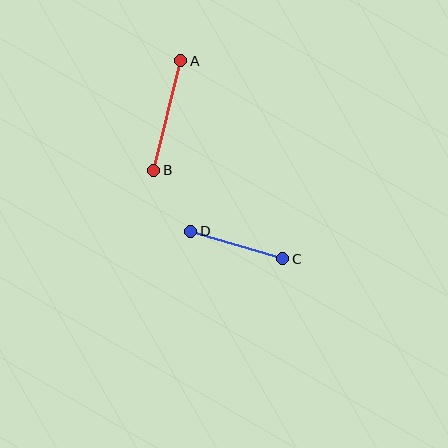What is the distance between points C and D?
The distance is approximately 96 pixels.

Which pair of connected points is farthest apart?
Points A and B are farthest apart.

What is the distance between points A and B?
The distance is approximately 113 pixels.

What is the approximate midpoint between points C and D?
The midpoint is at approximately (237, 245) pixels.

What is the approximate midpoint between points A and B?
The midpoint is at approximately (167, 116) pixels.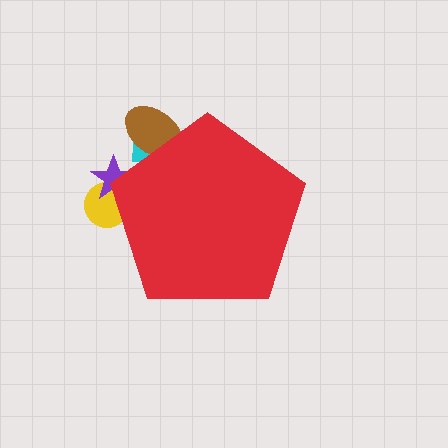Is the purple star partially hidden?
Yes, the purple star is partially hidden behind the red pentagon.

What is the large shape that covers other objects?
A red pentagon.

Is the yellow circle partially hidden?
Yes, the yellow circle is partially hidden behind the red pentagon.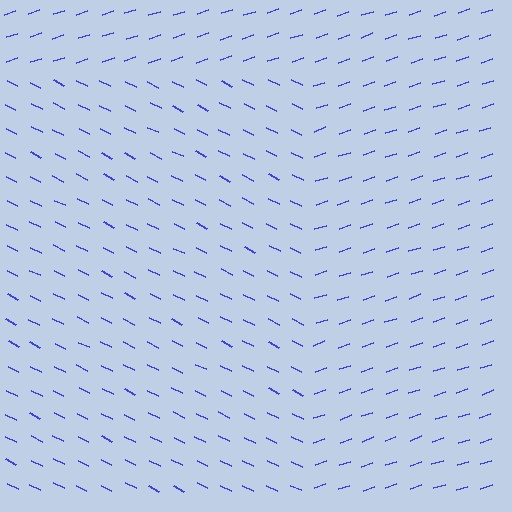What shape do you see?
I see a rectangle.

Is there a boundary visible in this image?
Yes, there is a texture boundary formed by a change in line orientation.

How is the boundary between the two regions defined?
The boundary is defined purely by a change in line orientation (approximately 45 degrees difference). All lines are the same color and thickness.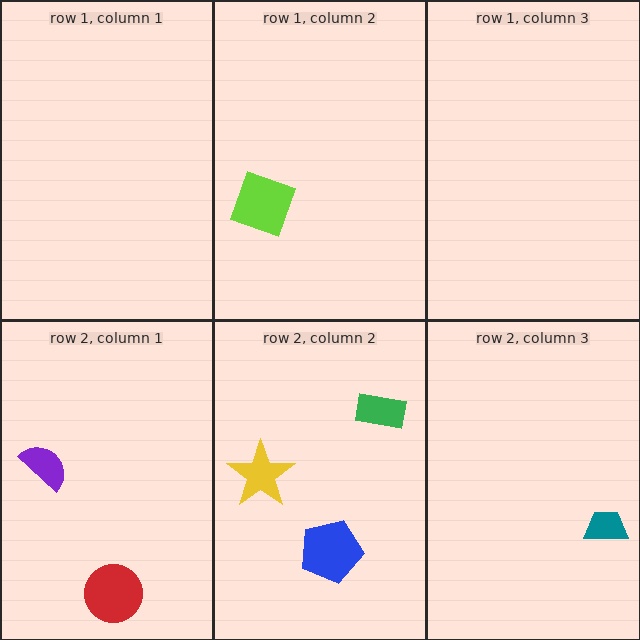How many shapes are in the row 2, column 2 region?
3.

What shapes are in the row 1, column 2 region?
The lime diamond.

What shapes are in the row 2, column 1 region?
The red circle, the purple semicircle.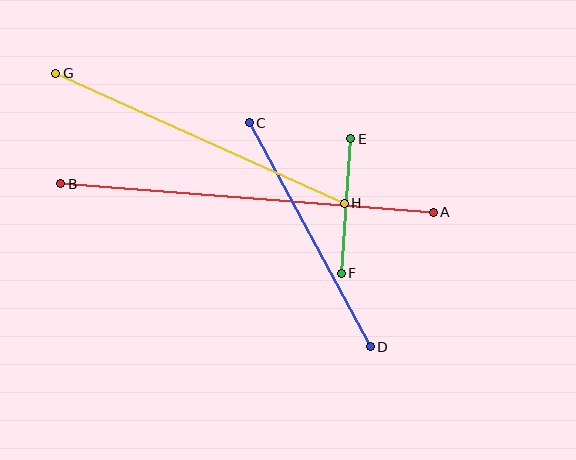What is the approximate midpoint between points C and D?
The midpoint is at approximately (310, 235) pixels.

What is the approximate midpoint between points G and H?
The midpoint is at approximately (200, 138) pixels.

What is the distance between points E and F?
The distance is approximately 135 pixels.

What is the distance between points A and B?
The distance is approximately 374 pixels.